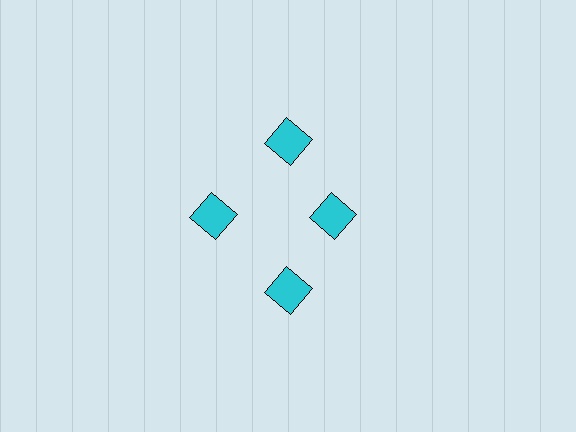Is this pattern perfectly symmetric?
No. The 4 cyan diamonds are arranged in a ring, but one element near the 3 o'clock position is pulled inward toward the center, breaking the 4-fold rotational symmetry.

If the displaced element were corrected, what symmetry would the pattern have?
It would have 4-fold rotational symmetry — the pattern would map onto itself every 90 degrees.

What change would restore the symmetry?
The symmetry would be restored by moving it outward, back onto the ring so that all 4 diamonds sit at equal angles and equal distance from the center.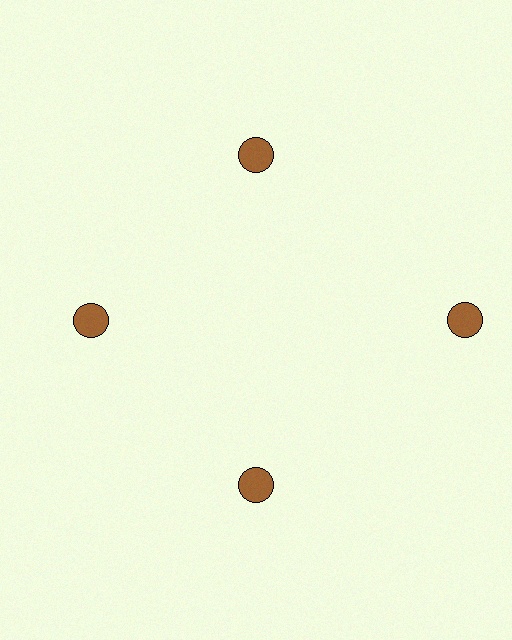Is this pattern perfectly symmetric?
No. The 4 brown circles are arranged in a ring, but one element near the 3 o'clock position is pushed outward from the center, breaking the 4-fold rotational symmetry.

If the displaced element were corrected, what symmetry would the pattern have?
It would have 4-fold rotational symmetry — the pattern would map onto itself every 90 degrees.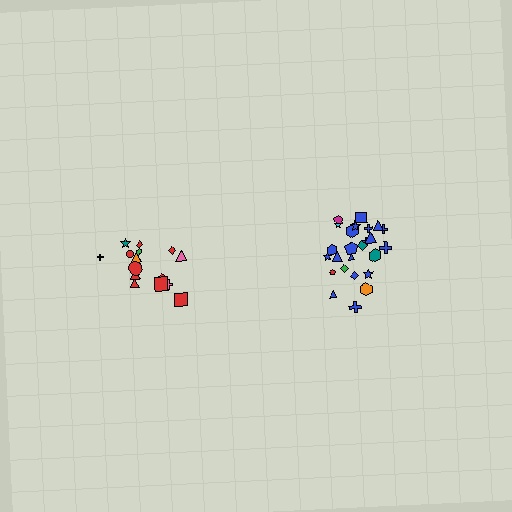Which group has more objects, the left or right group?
The right group.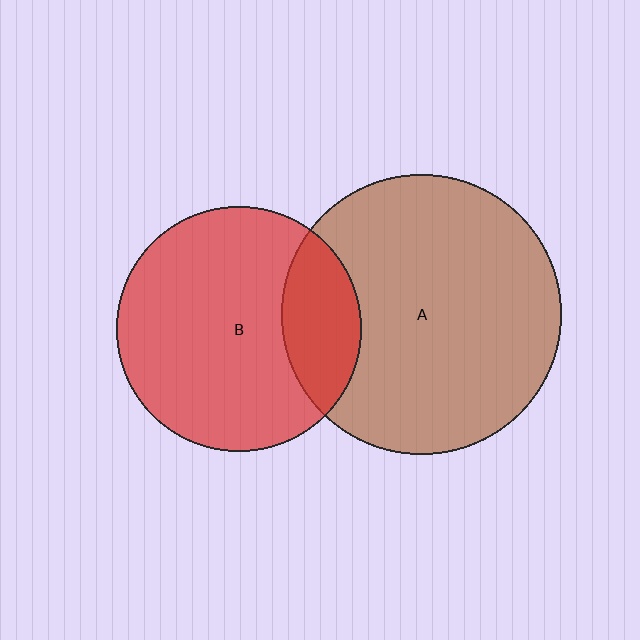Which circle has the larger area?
Circle A (brown).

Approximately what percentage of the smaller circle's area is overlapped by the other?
Approximately 20%.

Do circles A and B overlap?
Yes.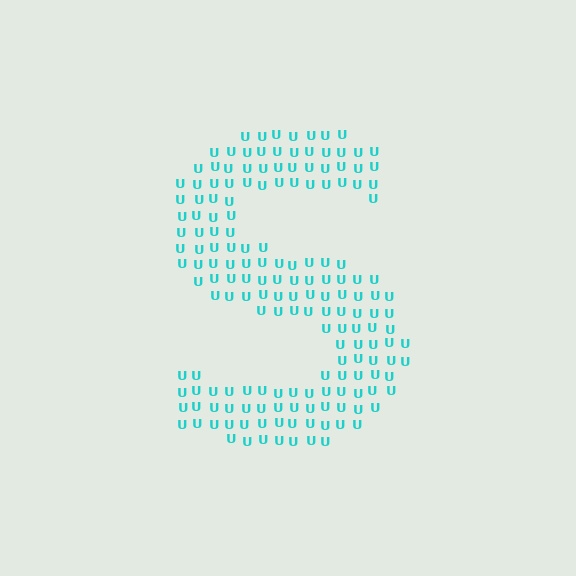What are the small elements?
The small elements are letter U's.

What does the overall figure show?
The overall figure shows the letter S.